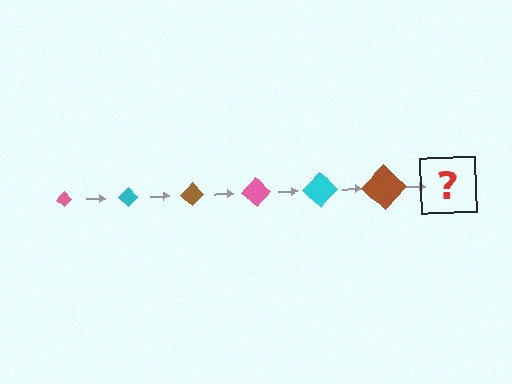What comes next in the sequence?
The next element should be a pink diamond, larger than the previous one.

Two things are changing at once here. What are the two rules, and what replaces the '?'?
The two rules are that the diamond grows larger each step and the color cycles through pink, cyan, and brown. The '?' should be a pink diamond, larger than the previous one.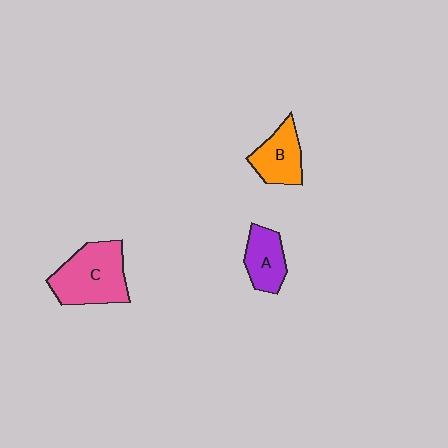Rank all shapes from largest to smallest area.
From largest to smallest: C (pink), B (orange), A (purple).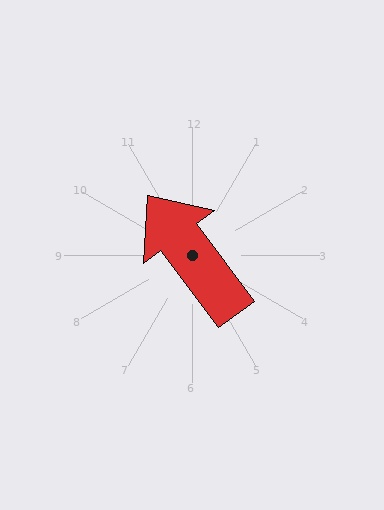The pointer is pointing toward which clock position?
Roughly 11 o'clock.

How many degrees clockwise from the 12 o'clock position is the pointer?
Approximately 323 degrees.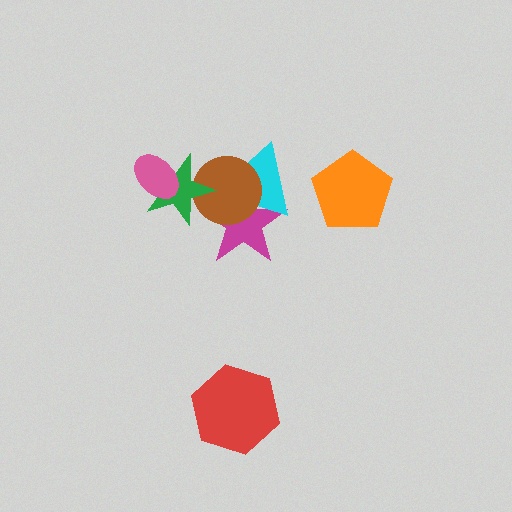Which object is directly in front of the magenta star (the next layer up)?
The cyan triangle is directly in front of the magenta star.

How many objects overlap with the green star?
3 objects overlap with the green star.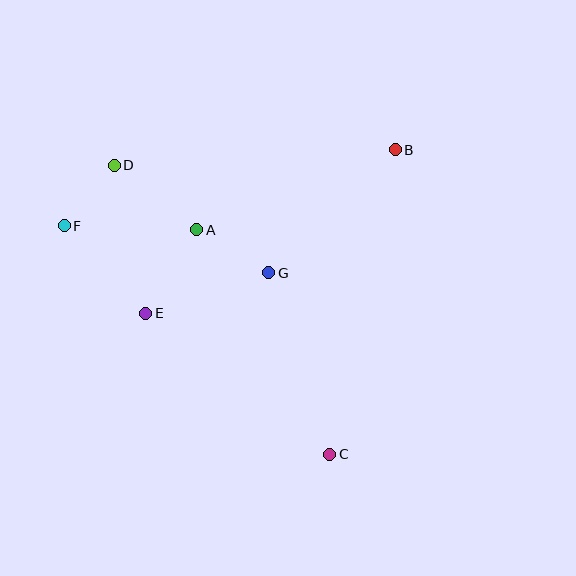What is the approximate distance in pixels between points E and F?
The distance between E and F is approximately 119 pixels.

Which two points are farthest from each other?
Points C and D are farthest from each other.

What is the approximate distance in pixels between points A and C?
The distance between A and C is approximately 261 pixels.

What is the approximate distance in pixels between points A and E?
The distance between A and E is approximately 97 pixels.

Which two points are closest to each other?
Points D and F are closest to each other.